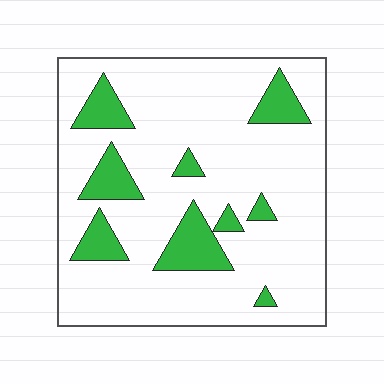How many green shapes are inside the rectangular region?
9.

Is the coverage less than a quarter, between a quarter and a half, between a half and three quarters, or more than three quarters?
Less than a quarter.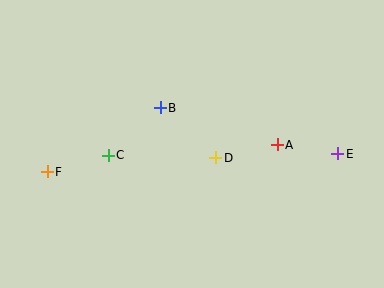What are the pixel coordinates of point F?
Point F is at (47, 172).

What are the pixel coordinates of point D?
Point D is at (216, 158).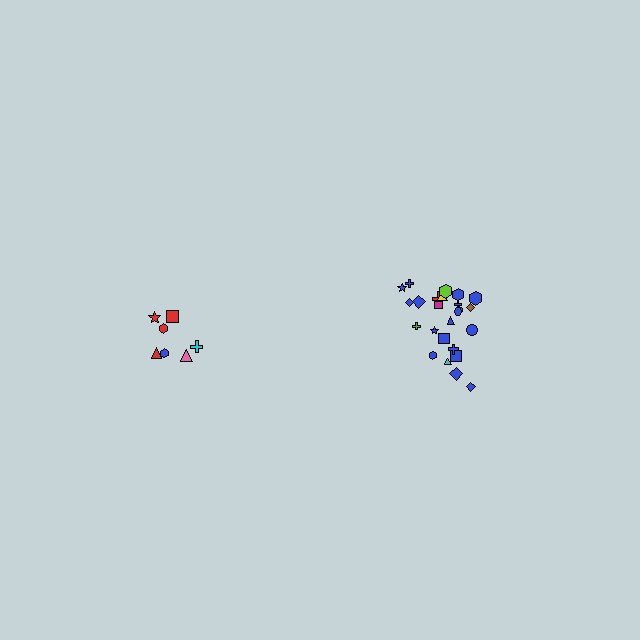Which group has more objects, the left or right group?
The right group.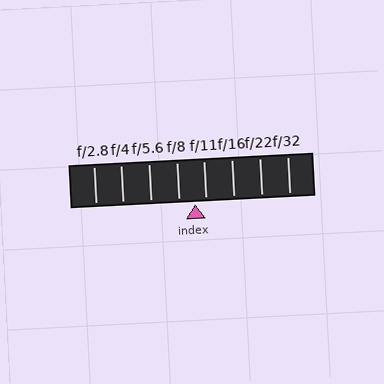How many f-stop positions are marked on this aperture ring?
There are 8 f-stop positions marked.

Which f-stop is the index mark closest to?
The index mark is closest to f/11.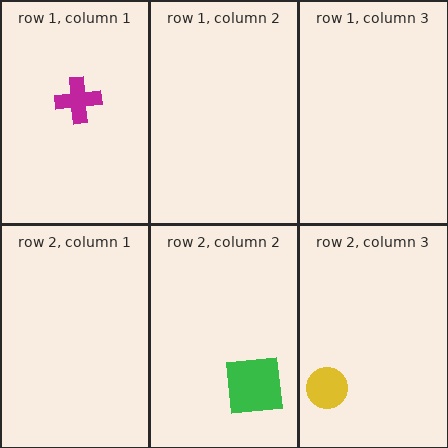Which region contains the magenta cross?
The row 1, column 1 region.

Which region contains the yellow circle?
The row 2, column 3 region.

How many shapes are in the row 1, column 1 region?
1.